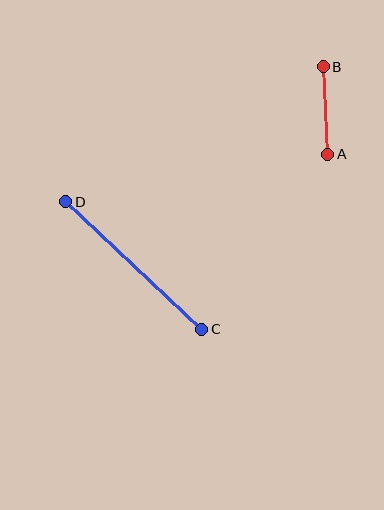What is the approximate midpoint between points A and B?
The midpoint is at approximately (325, 111) pixels.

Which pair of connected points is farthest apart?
Points C and D are farthest apart.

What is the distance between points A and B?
The distance is approximately 88 pixels.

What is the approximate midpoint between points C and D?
The midpoint is at approximately (134, 265) pixels.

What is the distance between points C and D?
The distance is approximately 186 pixels.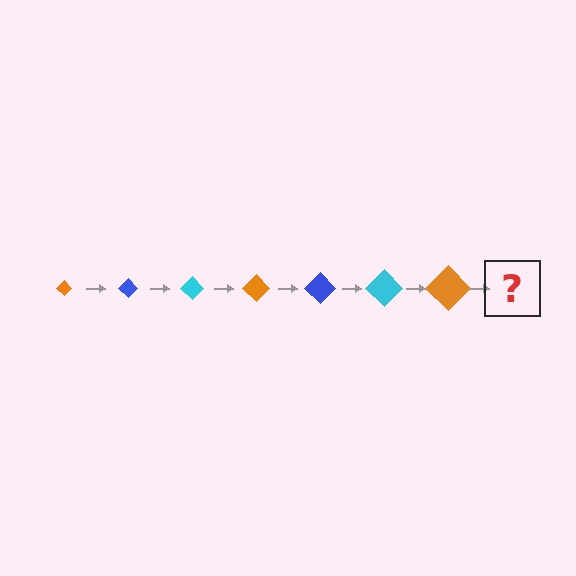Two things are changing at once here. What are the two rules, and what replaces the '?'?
The two rules are that the diamond grows larger each step and the color cycles through orange, blue, and cyan. The '?' should be a blue diamond, larger than the previous one.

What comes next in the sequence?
The next element should be a blue diamond, larger than the previous one.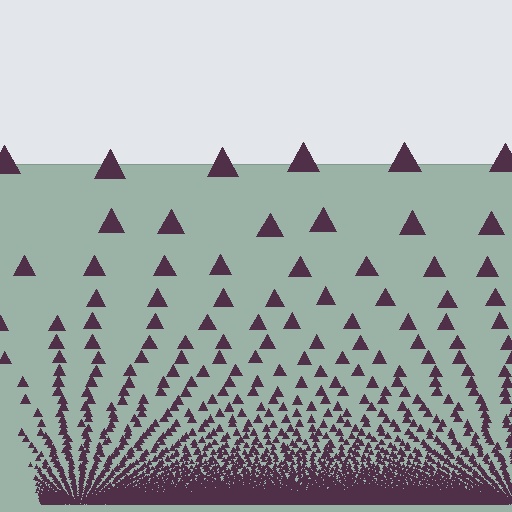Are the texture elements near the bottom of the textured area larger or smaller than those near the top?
Smaller. The gradient is inverted — elements near the bottom are smaller and denser.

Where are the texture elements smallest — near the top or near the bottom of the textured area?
Near the bottom.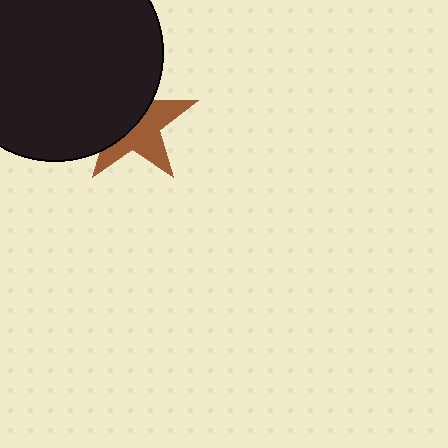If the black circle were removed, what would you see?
You would see the complete brown star.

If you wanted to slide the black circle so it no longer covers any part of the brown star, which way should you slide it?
Slide it toward the upper-left — that is the most direct way to separate the two shapes.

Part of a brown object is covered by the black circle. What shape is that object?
It is a star.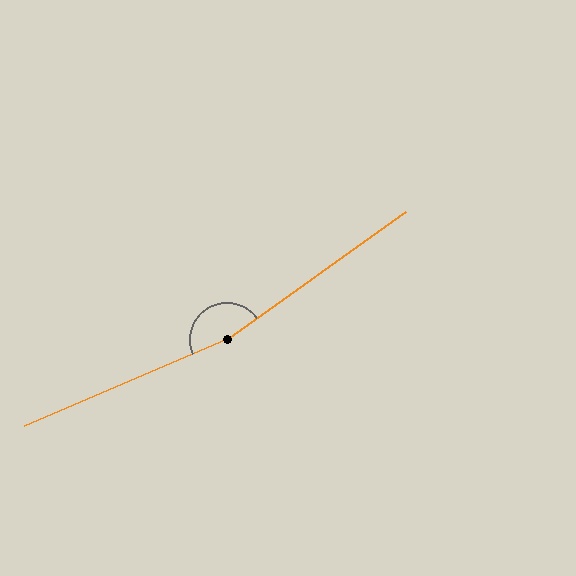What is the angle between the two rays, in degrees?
Approximately 168 degrees.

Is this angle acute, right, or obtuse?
It is obtuse.